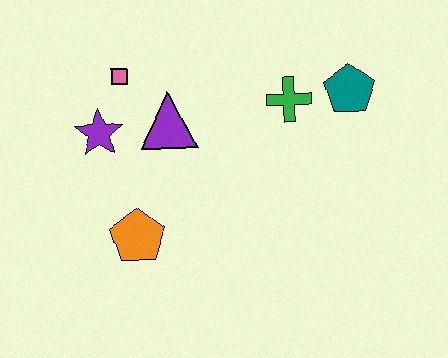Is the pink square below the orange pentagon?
No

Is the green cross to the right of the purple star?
Yes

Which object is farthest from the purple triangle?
The teal pentagon is farthest from the purple triangle.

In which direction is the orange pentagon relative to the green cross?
The orange pentagon is to the left of the green cross.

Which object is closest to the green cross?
The teal pentagon is closest to the green cross.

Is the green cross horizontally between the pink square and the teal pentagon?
Yes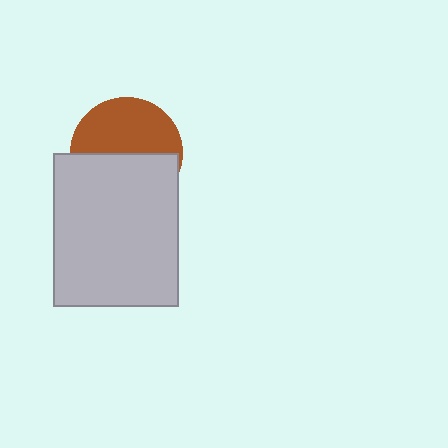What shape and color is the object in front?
The object in front is a light gray rectangle.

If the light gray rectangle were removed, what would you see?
You would see the complete brown circle.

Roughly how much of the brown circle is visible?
About half of it is visible (roughly 51%).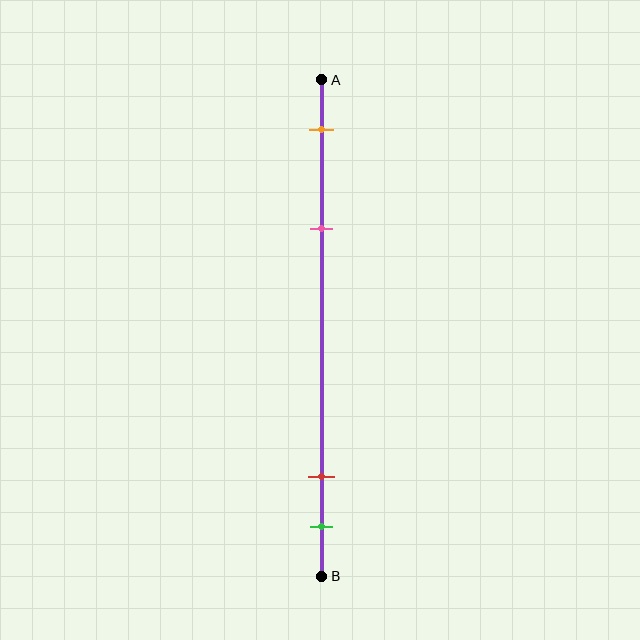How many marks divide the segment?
There are 4 marks dividing the segment.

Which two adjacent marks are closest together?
The red and green marks are the closest adjacent pair.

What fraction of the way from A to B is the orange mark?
The orange mark is approximately 10% (0.1) of the way from A to B.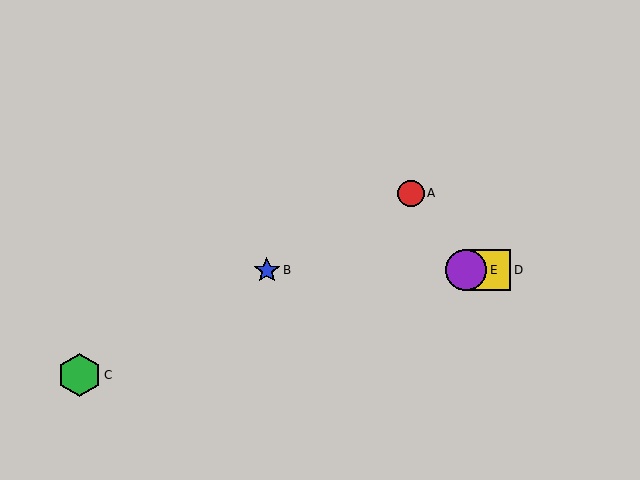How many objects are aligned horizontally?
3 objects (B, D, E) are aligned horizontally.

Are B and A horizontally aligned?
No, B is at y≈270 and A is at y≈193.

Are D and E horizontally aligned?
Yes, both are at y≈270.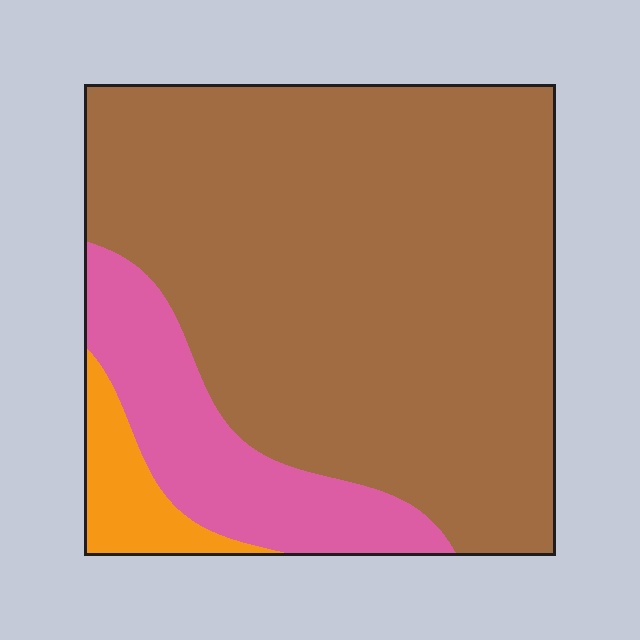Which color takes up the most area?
Brown, at roughly 75%.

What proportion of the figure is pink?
Pink takes up about one sixth (1/6) of the figure.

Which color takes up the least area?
Orange, at roughly 5%.